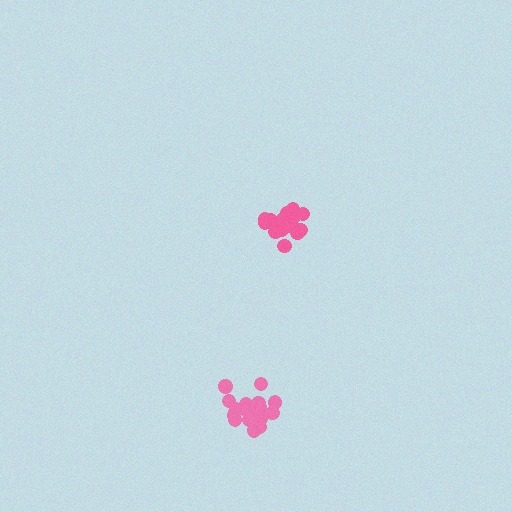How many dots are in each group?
Group 1: 17 dots, Group 2: 19 dots (36 total).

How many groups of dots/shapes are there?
There are 2 groups.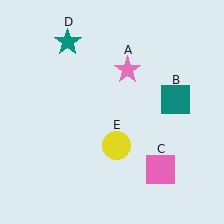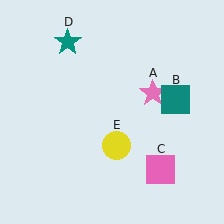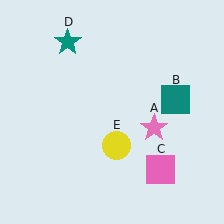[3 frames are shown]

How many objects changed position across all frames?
1 object changed position: pink star (object A).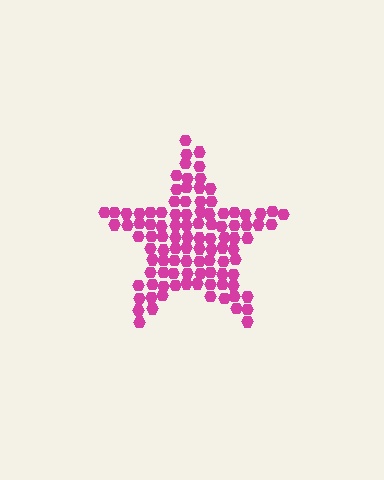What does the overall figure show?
The overall figure shows a star.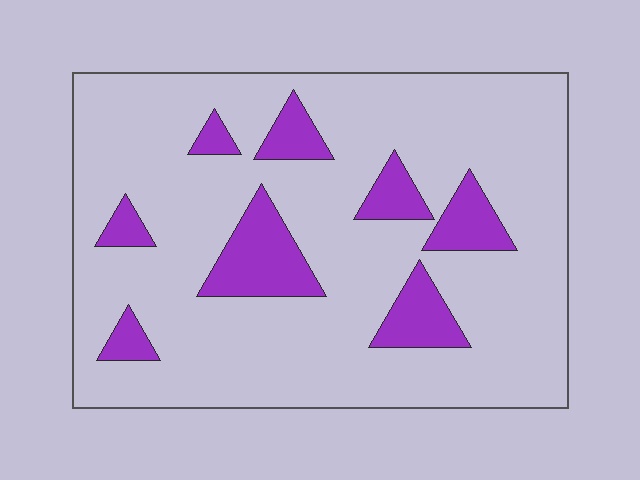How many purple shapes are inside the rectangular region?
8.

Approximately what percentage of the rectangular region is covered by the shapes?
Approximately 15%.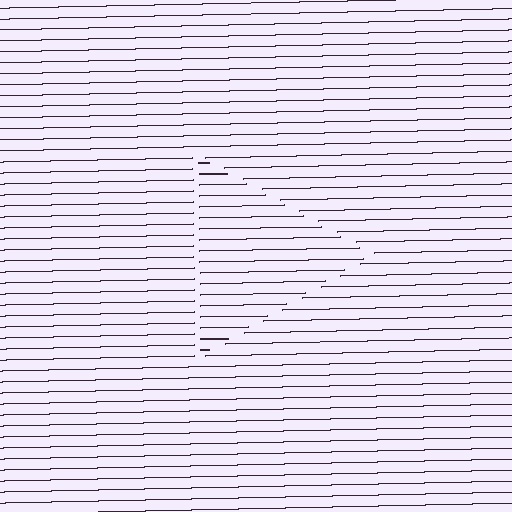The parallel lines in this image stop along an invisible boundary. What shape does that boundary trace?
An illusory triangle. The interior of the shape contains the same grating, shifted by half a period — the contour is defined by the phase discontinuity where line-ends from the inner and outer gratings abut.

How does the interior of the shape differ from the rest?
The interior of the shape contains the same grating, shifted by half a period — the contour is defined by the phase discontinuity where line-ends from the inner and outer gratings abut.